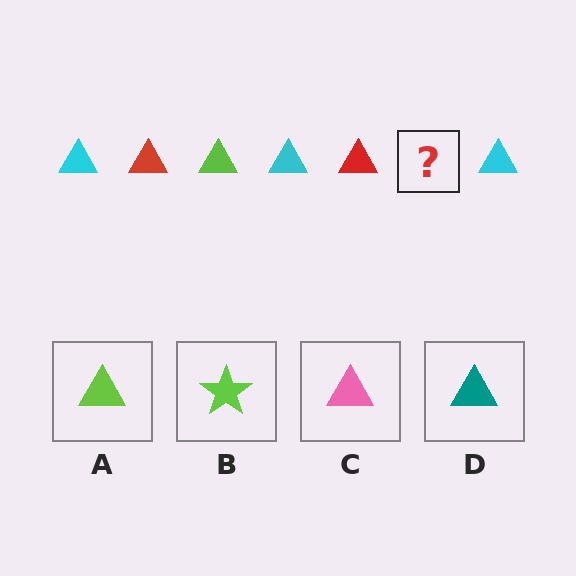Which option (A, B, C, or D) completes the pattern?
A.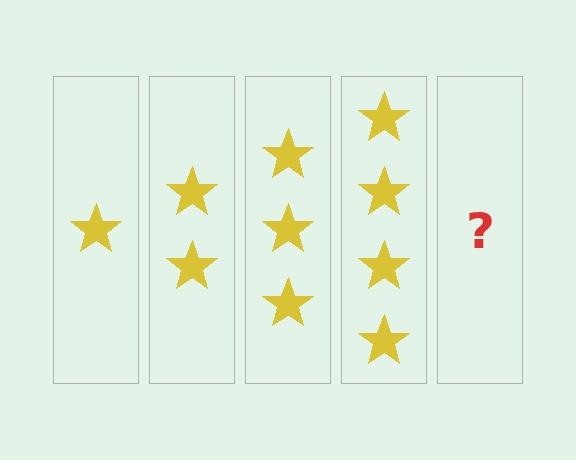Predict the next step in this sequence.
The next step is 5 stars.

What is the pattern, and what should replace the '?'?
The pattern is that each step adds one more star. The '?' should be 5 stars.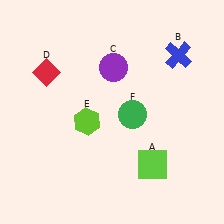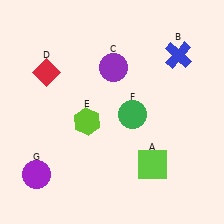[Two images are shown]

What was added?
A purple circle (G) was added in Image 2.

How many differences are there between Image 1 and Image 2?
There is 1 difference between the two images.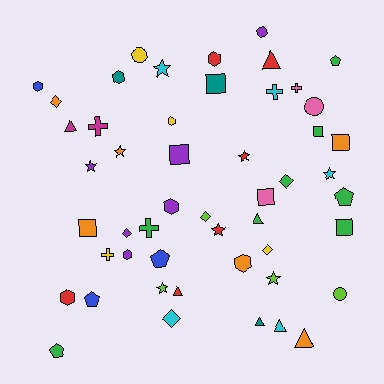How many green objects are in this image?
There are 8 green objects.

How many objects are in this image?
There are 50 objects.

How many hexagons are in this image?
There are 8 hexagons.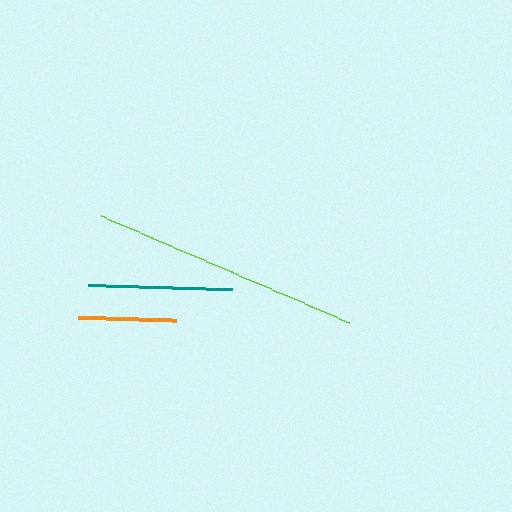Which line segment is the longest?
The lime line is the longest at approximately 270 pixels.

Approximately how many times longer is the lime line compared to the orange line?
The lime line is approximately 2.7 times the length of the orange line.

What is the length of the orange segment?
The orange segment is approximately 98 pixels long.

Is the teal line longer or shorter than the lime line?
The lime line is longer than the teal line.